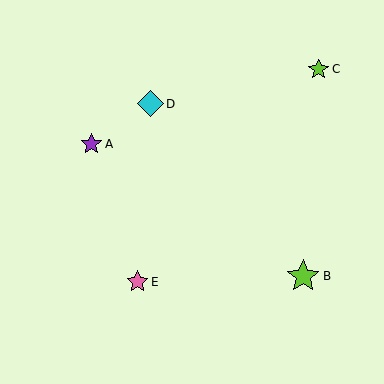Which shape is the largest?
The lime star (labeled B) is the largest.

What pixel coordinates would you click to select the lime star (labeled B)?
Click at (303, 276) to select the lime star B.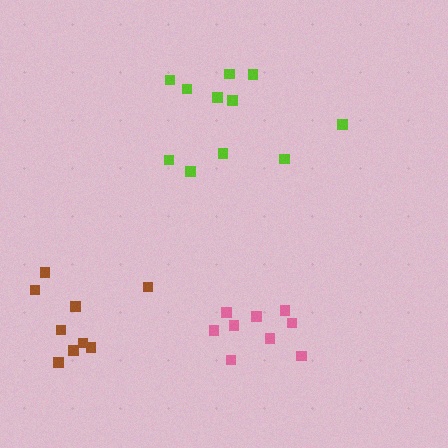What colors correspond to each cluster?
The clusters are colored: pink, lime, brown.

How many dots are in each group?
Group 1: 9 dots, Group 2: 11 dots, Group 3: 9 dots (29 total).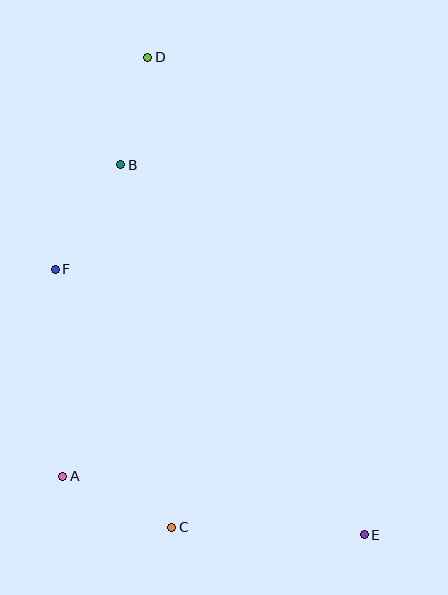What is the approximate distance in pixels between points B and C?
The distance between B and C is approximately 366 pixels.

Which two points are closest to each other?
Points B and D are closest to each other.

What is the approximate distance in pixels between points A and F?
The distance between A and F is approximately 207 pixels.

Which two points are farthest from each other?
Points D and E are farthest from each other.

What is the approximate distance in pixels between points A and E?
The distance between A and E is approximately 307 pixels.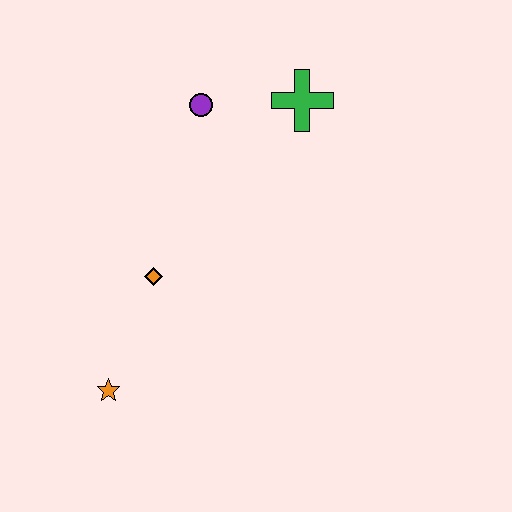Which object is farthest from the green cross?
The orange star is farthest from the green cross.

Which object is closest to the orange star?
The orange diamond is closest to the orange star.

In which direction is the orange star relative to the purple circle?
The orange star is below the purple circle.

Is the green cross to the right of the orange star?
Yes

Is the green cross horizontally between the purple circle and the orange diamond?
No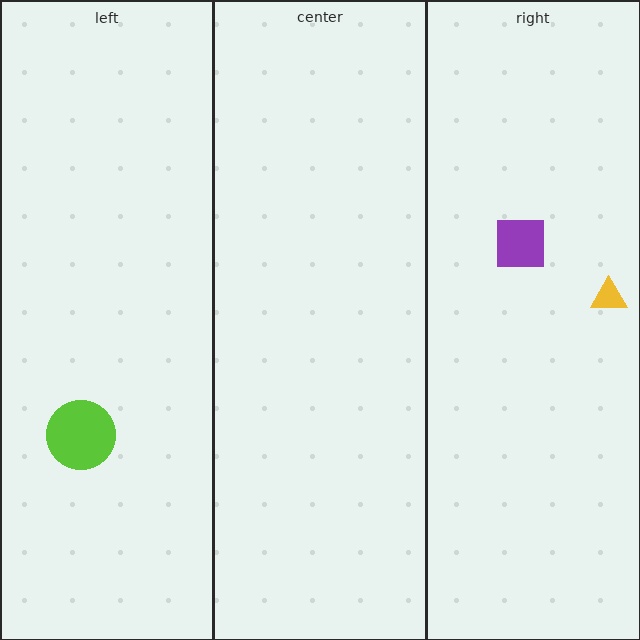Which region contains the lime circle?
The left region.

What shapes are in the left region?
The lime circle.